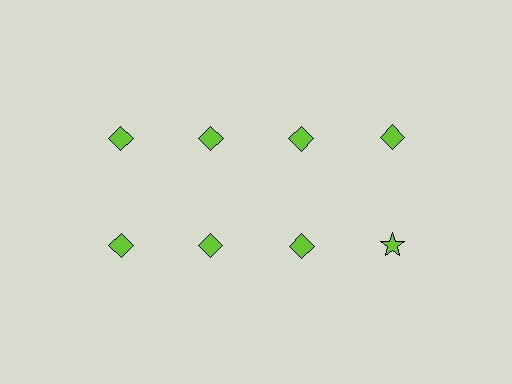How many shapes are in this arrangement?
There are 8 shapes arranged in a grid pattern.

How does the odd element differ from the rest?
It has a different shape: star instead of diamond.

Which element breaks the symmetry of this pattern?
The lime star in the second row, second from right column breaks the symmetry. All other shapes are lime diamonds.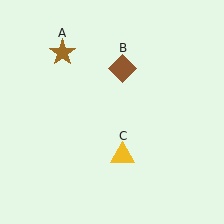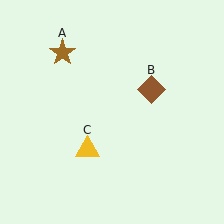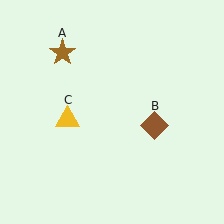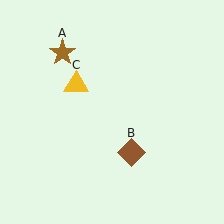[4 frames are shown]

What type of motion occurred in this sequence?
The brown diamond (object B), yellow triangle (object C) rotated clockwise around the center of the scene.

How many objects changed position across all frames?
2 objects changed position: brown diamond (object B), yellow triangle (object C).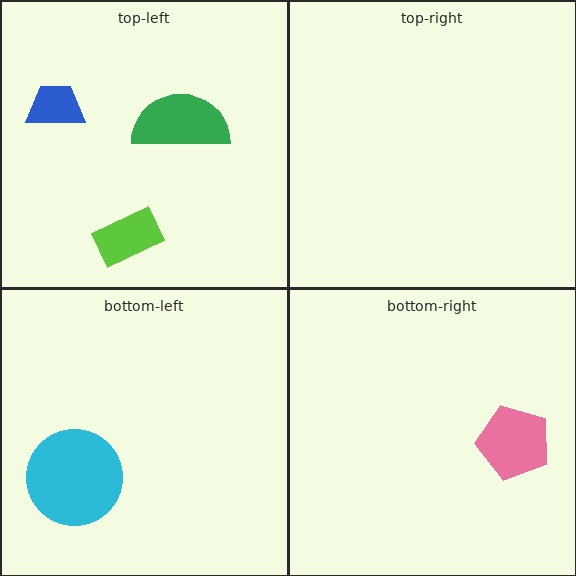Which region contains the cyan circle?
The bottom-left region.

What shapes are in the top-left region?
The green semicircle, the lime rectangle, the blue trapezoid.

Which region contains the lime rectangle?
The top-left region.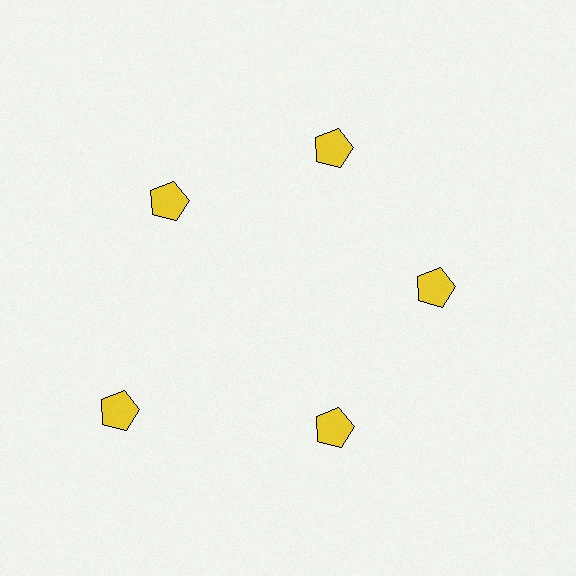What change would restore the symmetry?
The symmetry would be restored by moving it inward, back onto the ring so that all 5 pentagons sit at equal angles and equal distance from the center.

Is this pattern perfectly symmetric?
No. The 5 yellow pentagons are arranged in a ring, but one element near the 8 o'clock position is pushed outward from the center, breaking the 5-fold rotational symmetry.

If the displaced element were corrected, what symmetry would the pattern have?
It would have 5-fold rotational symmetry — the pattern would map onto itself every 72 degrees.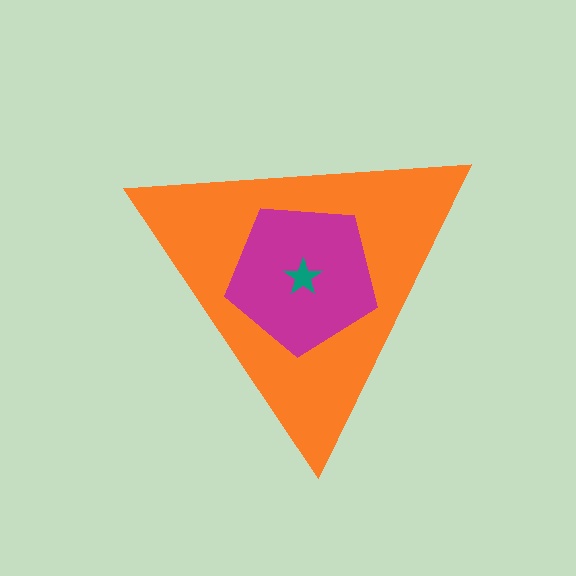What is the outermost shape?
The orange triangle.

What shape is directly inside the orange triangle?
The magenta pentagon.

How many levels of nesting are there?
3.